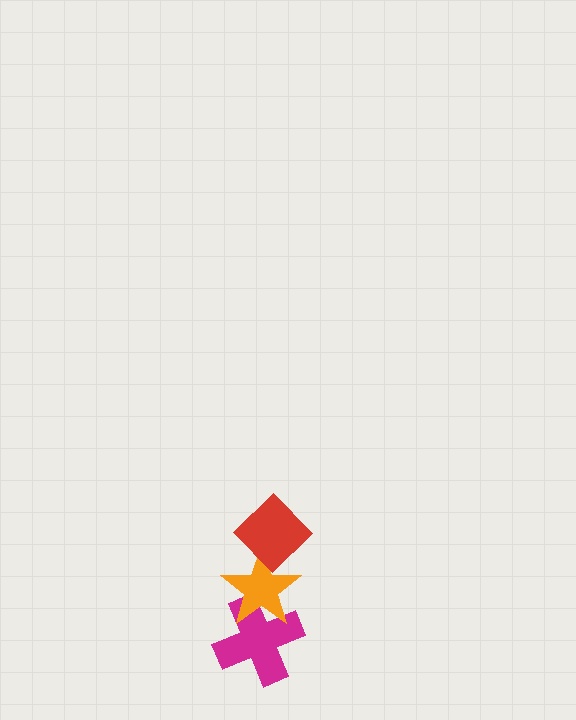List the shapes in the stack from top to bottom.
From top to bottom: the red diamond, the orange star, the magenta cross.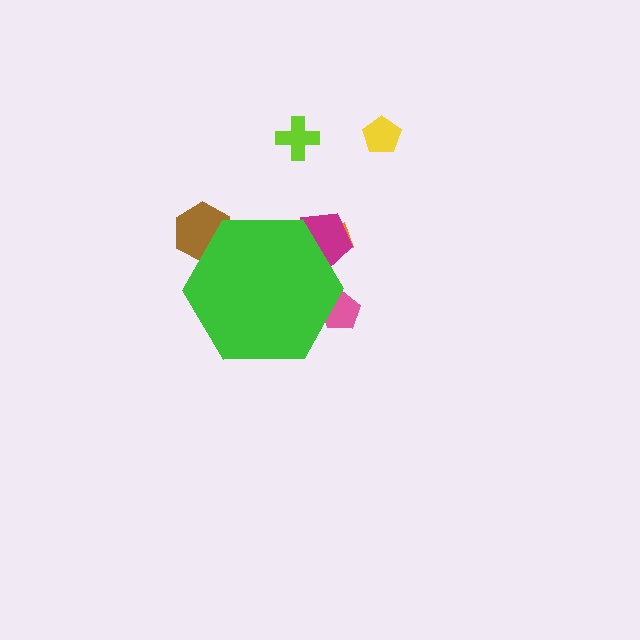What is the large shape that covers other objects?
A green hexagon.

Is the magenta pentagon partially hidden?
Yes, the magenta pentagon is partially hidden behind the green hexagon.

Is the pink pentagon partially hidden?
Yes, the pink pentagon is partially hidden behind the green hexagon.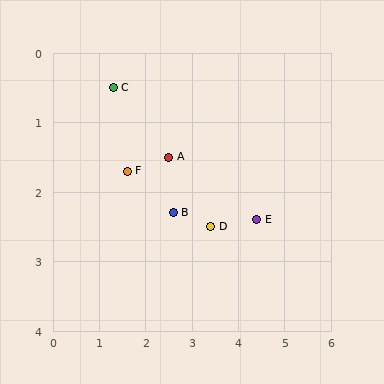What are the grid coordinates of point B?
Point B is at approximately (2.6, 2.3).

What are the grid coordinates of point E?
Point E is at approximately (4.4, 2.4).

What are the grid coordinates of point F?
Point F is at approximately (1.6, 1.7).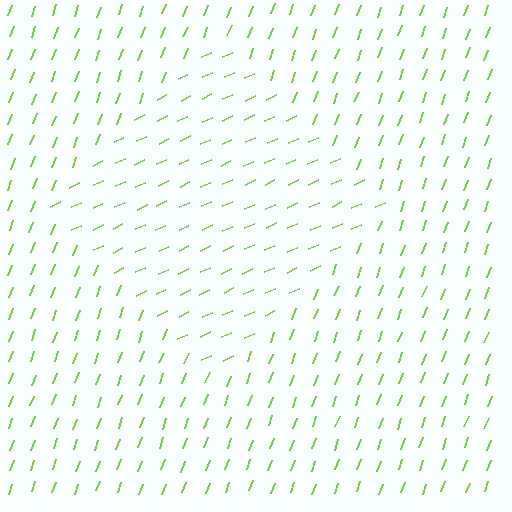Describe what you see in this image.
The image is filled with small lime line segments. A diamond region in the image has lines oriented differently from the surrounding lines, creating a visible texture boundary.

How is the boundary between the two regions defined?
The boundary is defined purely by a change in line orientation (approximately 45 degrees difference). All lines are the same color and thickness.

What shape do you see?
I see a diamond.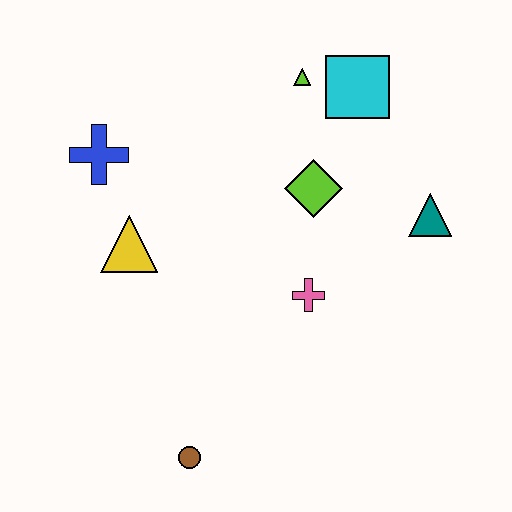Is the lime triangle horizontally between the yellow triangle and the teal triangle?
Yes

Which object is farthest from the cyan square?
The brown circle is farthest from the cyan square.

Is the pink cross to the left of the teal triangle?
Yes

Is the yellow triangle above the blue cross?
No